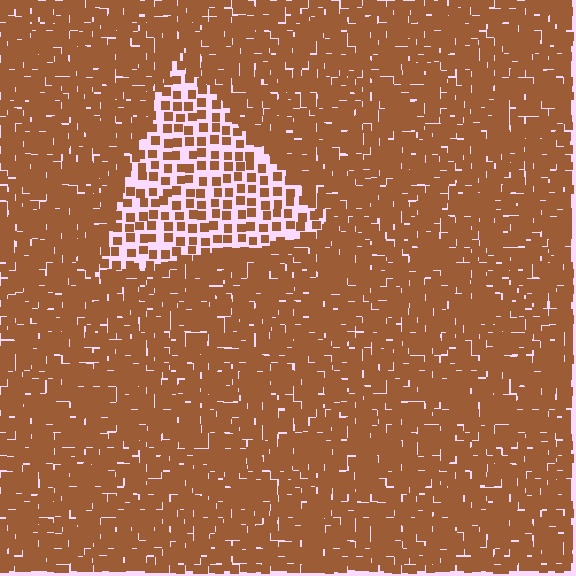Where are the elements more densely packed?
The elements are more densely packed outside the triangle boundary.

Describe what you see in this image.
The image contains small brown elements arranged at two different densities. A triangle-shaped region is visible where the elements are less densely packed than the surrounding area.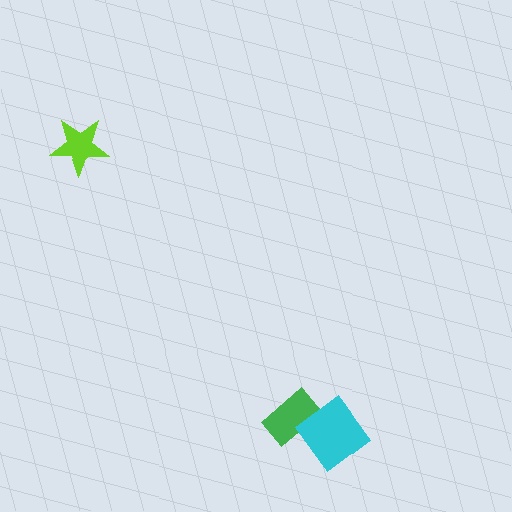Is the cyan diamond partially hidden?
No, no other shape covers it.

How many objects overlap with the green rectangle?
1 object overlaps with the green rectangle.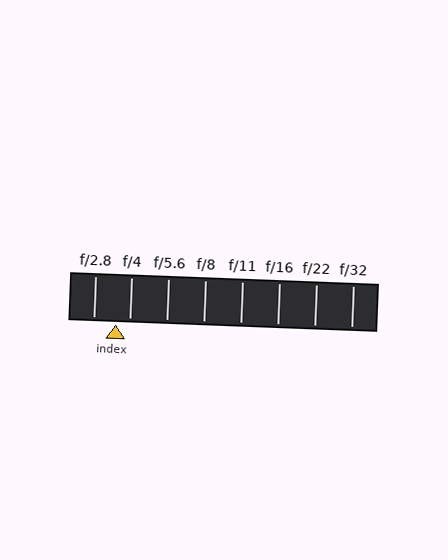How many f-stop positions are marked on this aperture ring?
There are 8 f-stop positions marked.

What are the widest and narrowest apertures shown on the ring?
The widest aperture shown is f/2.8 and the narrowest is f/32.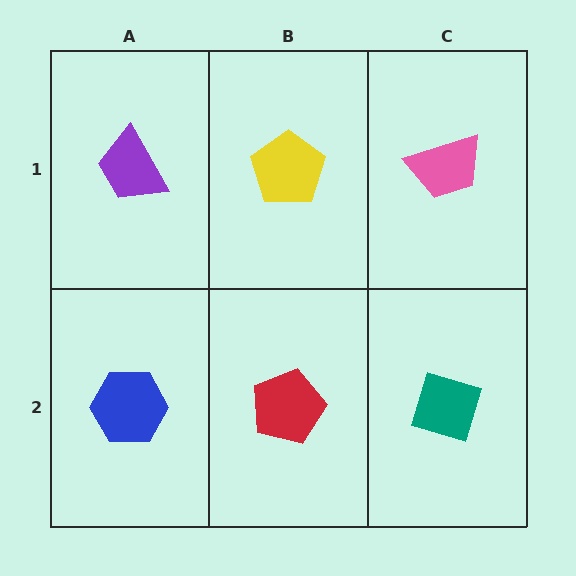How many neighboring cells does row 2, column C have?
2.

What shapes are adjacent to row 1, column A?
A blue hexagon (row 2, column A), a yellow pentagon (row 1, column B).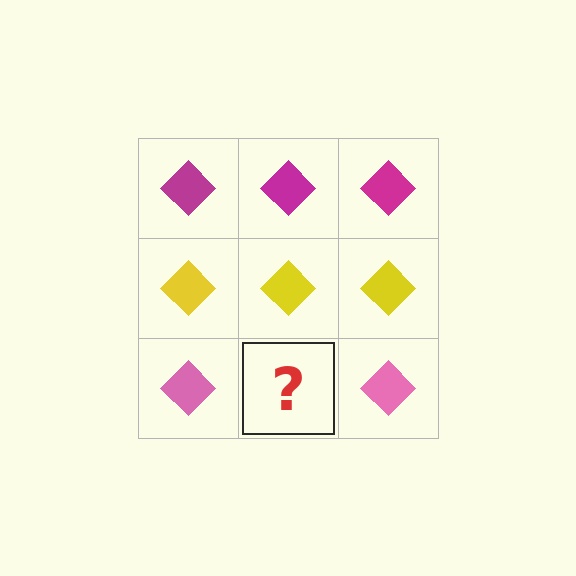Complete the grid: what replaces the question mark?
The question mark should be replaced with a pink diamond.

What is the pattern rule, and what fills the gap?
The rule is that each row has a consistent color. The gap should be filled with a pink diamond.